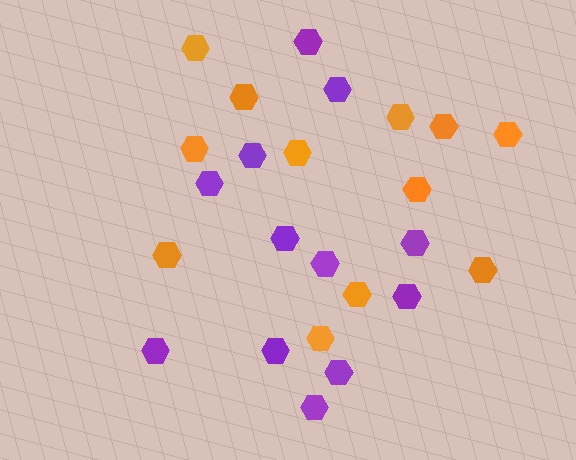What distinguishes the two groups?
There are 2 groups: one group of orange hexagons (12) and one group of purple hexagons (12).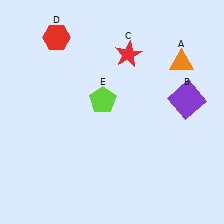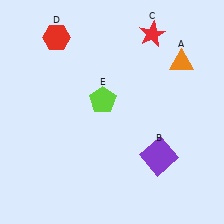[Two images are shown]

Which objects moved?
The objects that moved are: the purple square (B), the red star (C).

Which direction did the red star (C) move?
The red star (C) moved right.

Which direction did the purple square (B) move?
The purple square (B) moved down.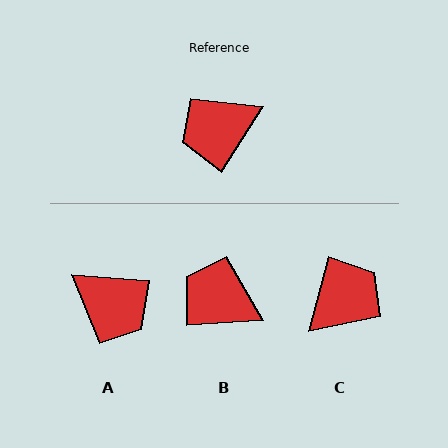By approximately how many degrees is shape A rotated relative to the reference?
Approximately 118 degrees counter-clockwise.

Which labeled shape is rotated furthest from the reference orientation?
C, about 162 degrees away.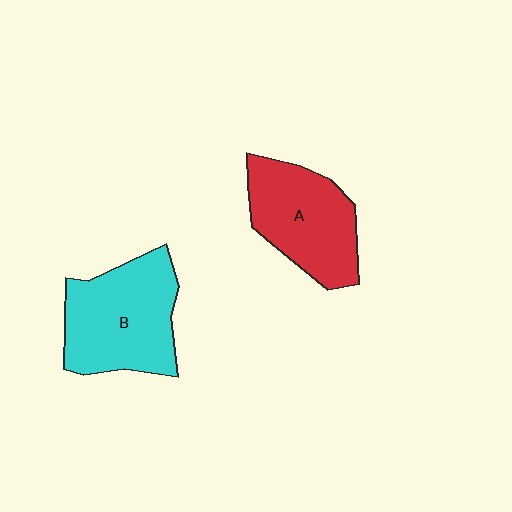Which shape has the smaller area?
Shape A (red).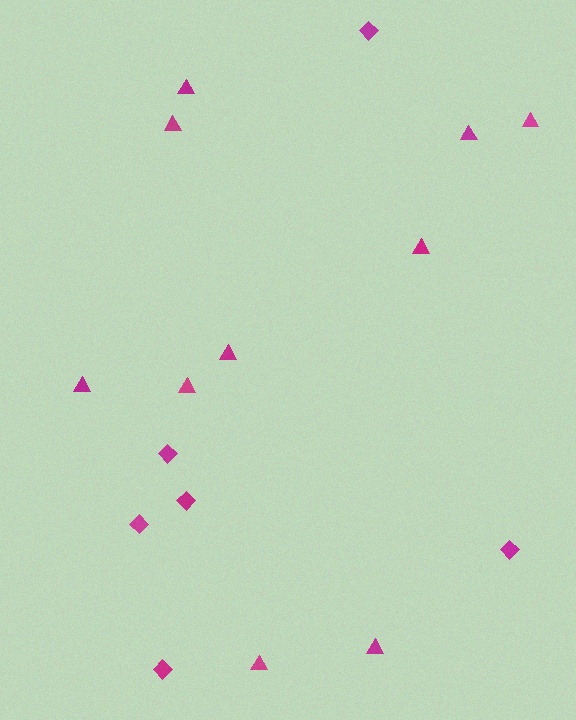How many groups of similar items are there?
There are 2 groups: one group of diamonds (6) and one group of triangles (10).